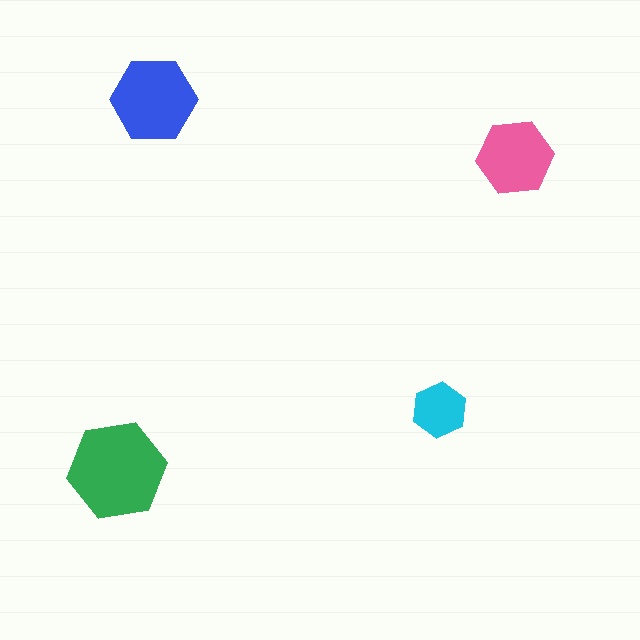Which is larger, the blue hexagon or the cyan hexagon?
The blue one.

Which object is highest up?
The blue hexagon is topmost.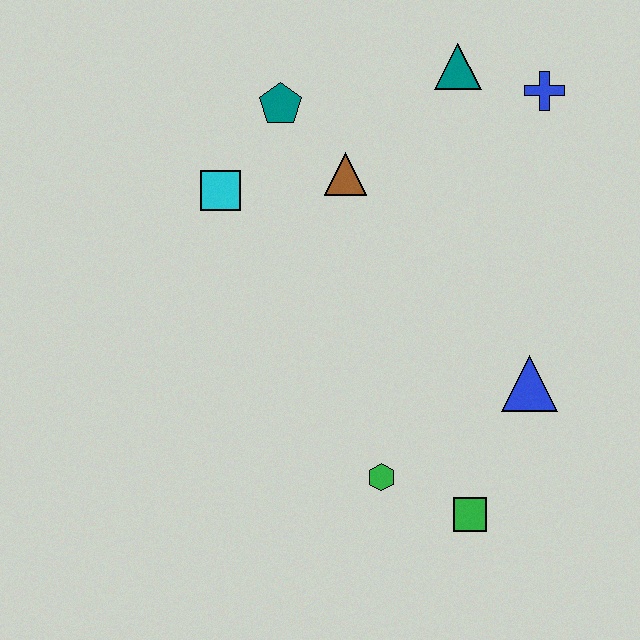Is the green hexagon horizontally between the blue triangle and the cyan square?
Yes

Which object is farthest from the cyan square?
The green square is farthest from the cyan square.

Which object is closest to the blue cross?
The teal triangle is closest to the blue cross.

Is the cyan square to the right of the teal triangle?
No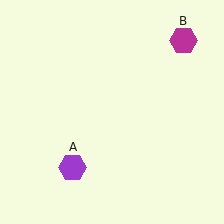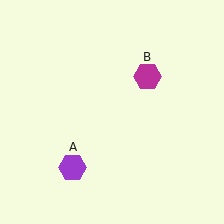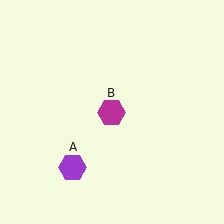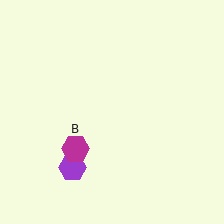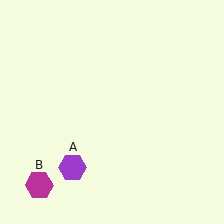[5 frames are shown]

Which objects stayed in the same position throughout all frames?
Purple hexagon (object A) remained stationary.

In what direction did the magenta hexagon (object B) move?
The magenta hexagon (object B) moved down and to the left.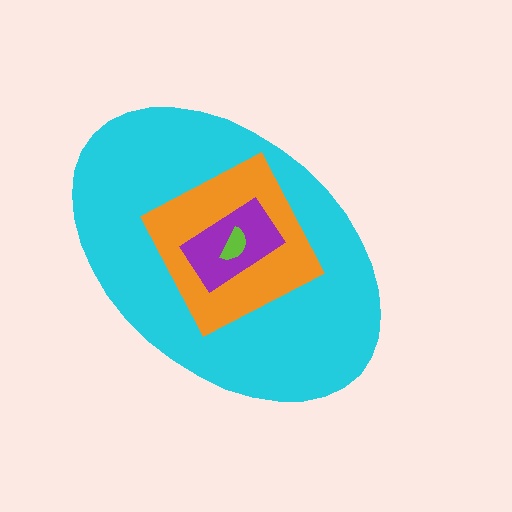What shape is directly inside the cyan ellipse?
The orange diamond.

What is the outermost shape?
The cyan ellipse.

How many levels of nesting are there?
4.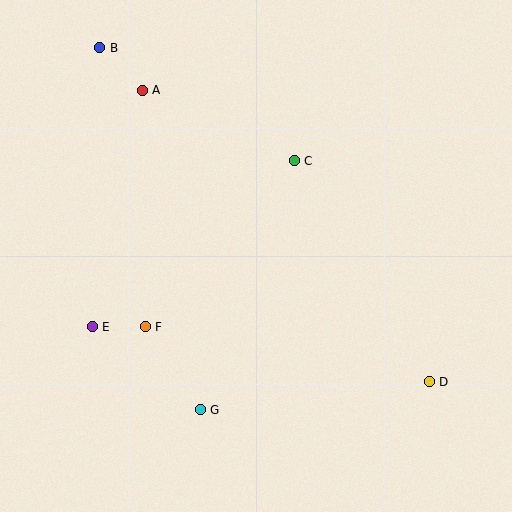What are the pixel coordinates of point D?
Point D is at (429, 382).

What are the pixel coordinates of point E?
Point E is at (92, 327).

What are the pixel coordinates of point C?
Point C is at (294, 161).